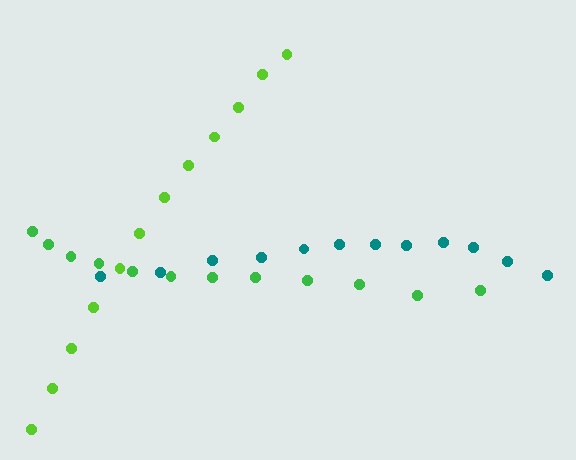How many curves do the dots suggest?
There are 3 distinct paths.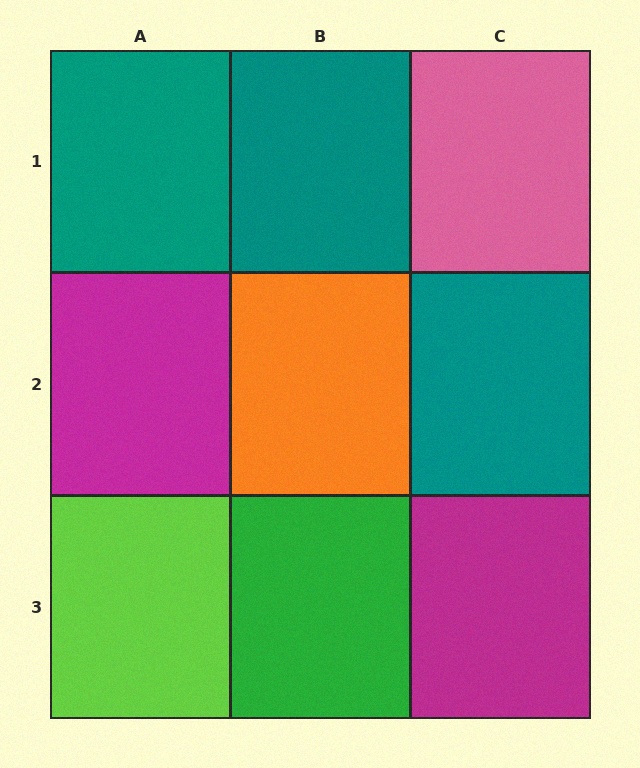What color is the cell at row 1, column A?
Teal.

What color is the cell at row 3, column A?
Lime.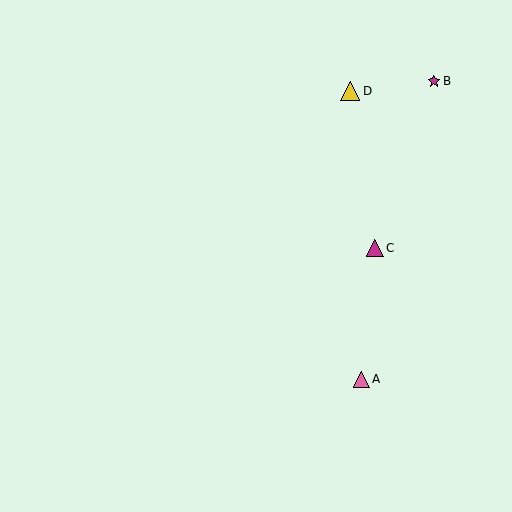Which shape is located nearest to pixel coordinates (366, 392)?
The pink triangle (labeled A) at (361, 379) is nearest to that location.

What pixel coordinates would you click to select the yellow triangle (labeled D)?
Click at (350, 91) to select the yellow triangle D.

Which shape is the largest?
The yellow triangle (labeled D) is the largest.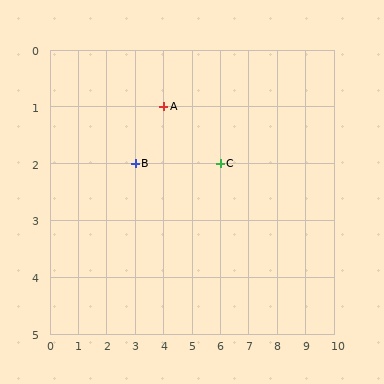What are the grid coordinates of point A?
Point A is at grid coordinates (4, 1).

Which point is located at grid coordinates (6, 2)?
Point C is at (6, 2).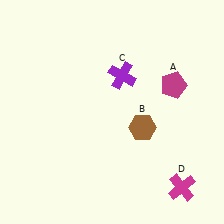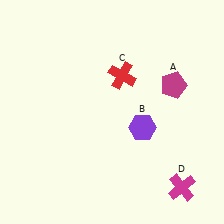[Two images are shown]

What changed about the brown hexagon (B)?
In Image 1, B is brown. In Image 2, it changed to purple.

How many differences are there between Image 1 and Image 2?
There are 2 differences between the two images.